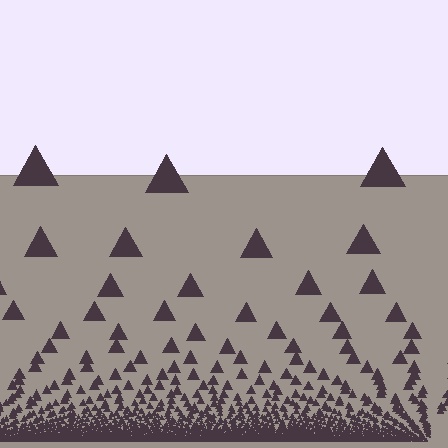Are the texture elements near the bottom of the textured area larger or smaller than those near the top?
Smaller. The gradient is inverted — elements near the bottom are smaller and denser.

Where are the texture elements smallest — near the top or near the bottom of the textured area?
Near the bottom.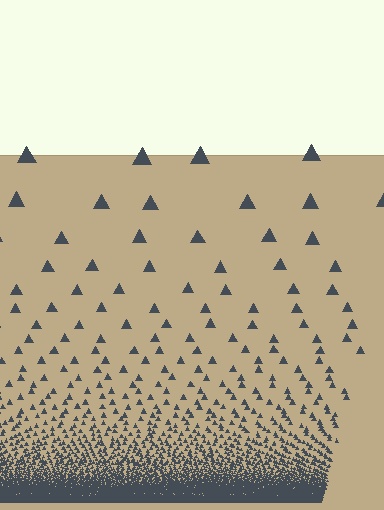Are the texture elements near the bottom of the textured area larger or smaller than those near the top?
Smaller. The gradient is inverted — elements near the bottom are smaller and denser.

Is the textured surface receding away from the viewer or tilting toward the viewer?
The surface appears to tilt toward the viewer. Texture elements get larger and sparser toward the top.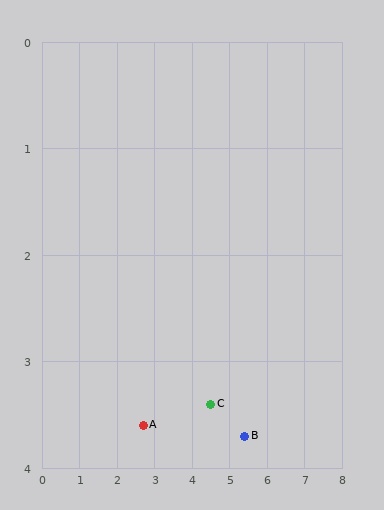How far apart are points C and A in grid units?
Points C and A are about 1.8 grid units apart.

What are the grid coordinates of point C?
Point C is at approximately (4.5, 3.4).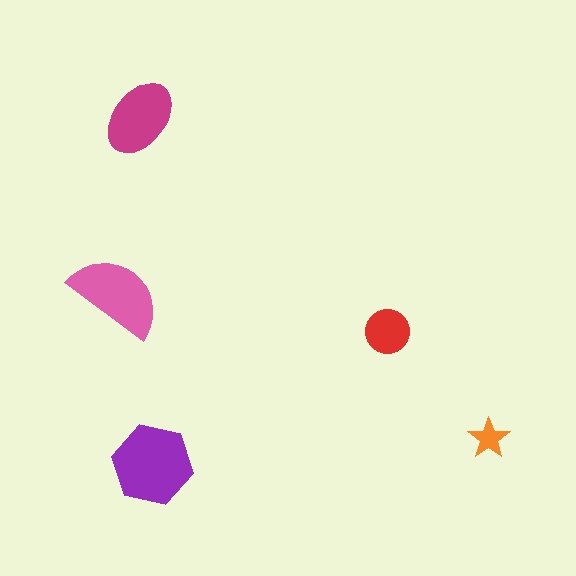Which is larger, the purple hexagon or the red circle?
The purple hexagon.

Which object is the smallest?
The orange star.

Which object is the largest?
The purple hexagon.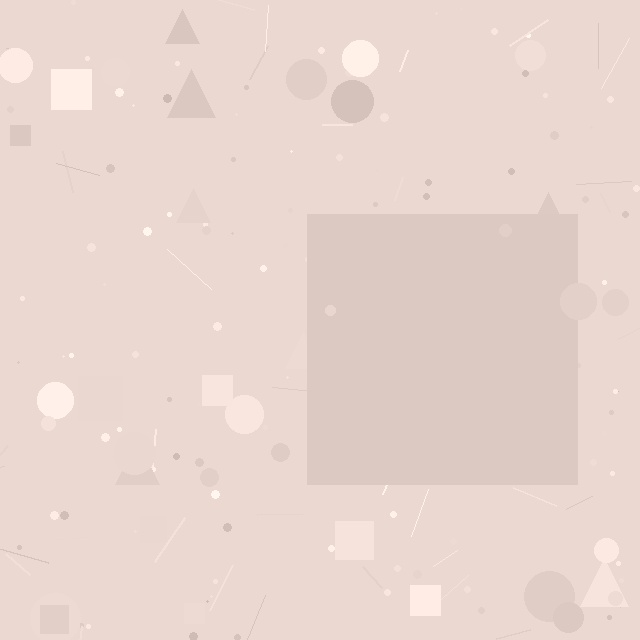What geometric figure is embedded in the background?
A square is embedded in the background.